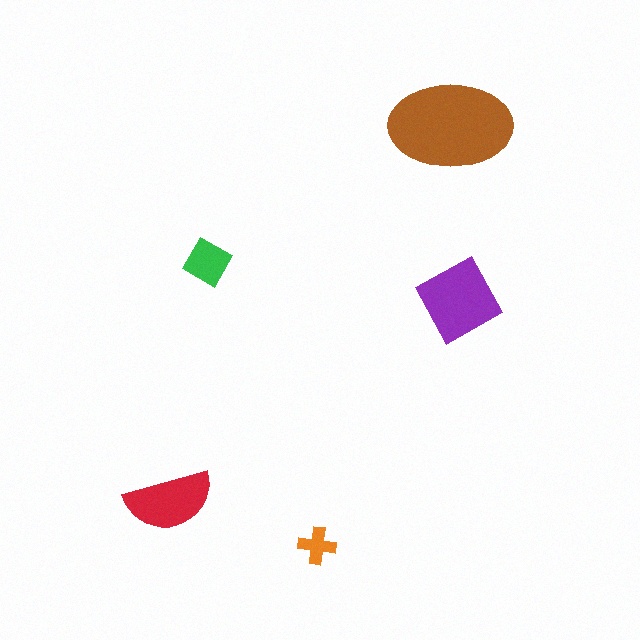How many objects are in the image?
There are 5 objects in the image.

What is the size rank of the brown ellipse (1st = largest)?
1st.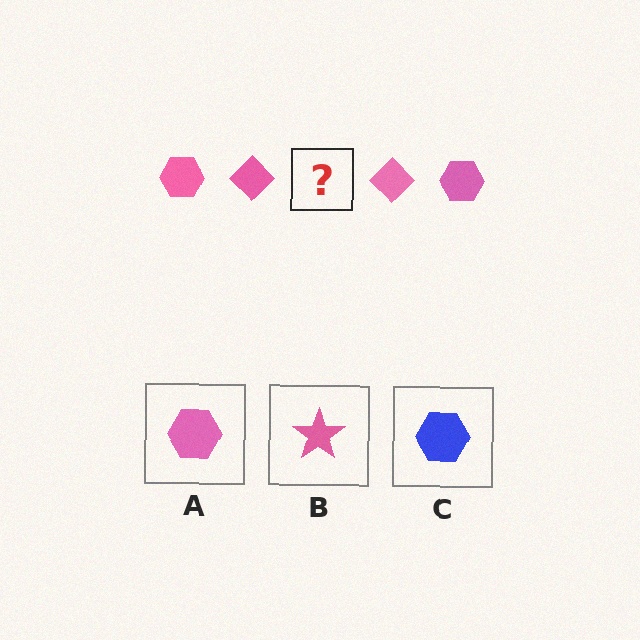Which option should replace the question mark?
Option A.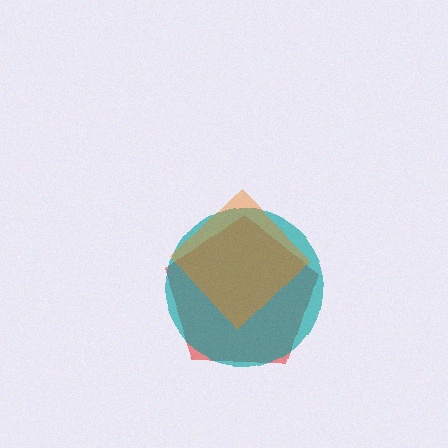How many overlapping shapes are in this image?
There are 3 overlapping shapes in the image.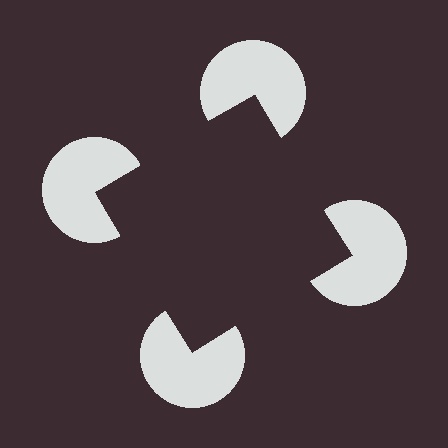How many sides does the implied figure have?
4 sides.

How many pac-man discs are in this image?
There are 4 — one at each vertex of the illusory square.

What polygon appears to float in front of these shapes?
An illusory square — its edges are inferred from the aligned wedge cuts in the pac-man discs, not physically drawn.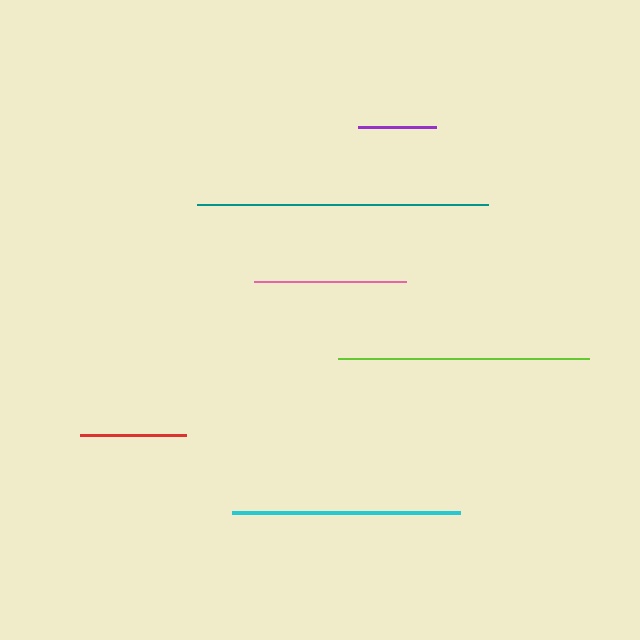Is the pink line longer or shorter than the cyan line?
The cyan line is longer than the pink line.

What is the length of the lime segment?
The lime segment is approximately 251 pixels long.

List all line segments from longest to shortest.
From longest to shortest: teal, lime, cyan, pink, red, purple.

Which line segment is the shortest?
The purple line is the shortest at approximately 78 pixels.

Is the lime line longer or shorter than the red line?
The lime line is longer than the red line.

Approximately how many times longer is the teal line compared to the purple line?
The teal line is approximately 3.7 times the length of the purple line.